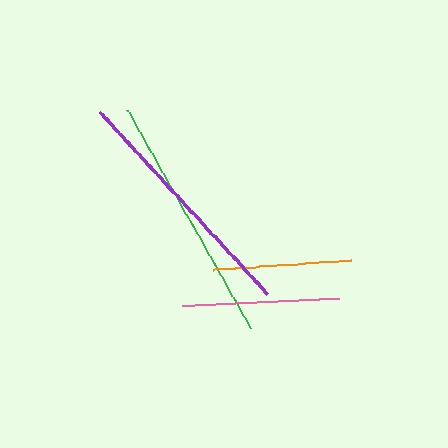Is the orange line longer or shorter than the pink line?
The pink line is longer than the orange line.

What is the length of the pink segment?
The pink segment is approximately 156 pixels long.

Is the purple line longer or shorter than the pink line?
The purple line is longer than the pink line.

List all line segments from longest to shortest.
From longest to shortest: green, purple, pink, orange.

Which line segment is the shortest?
The orange line is the shortest at approximately 138 pixels.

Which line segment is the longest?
The green line is the longest at approximately 251 pixels.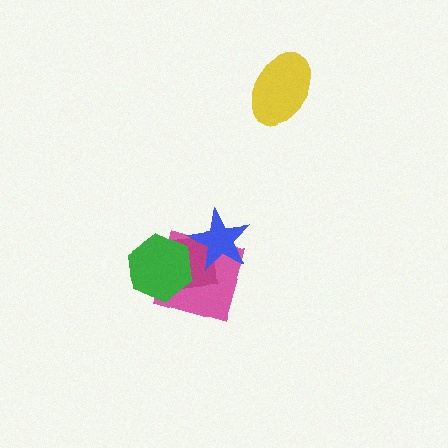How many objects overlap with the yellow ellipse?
0 objects overlap with the yellow ellipse.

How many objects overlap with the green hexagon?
2 objects overlap with the green hexagon.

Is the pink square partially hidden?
Yes, it is partially covered by another shape.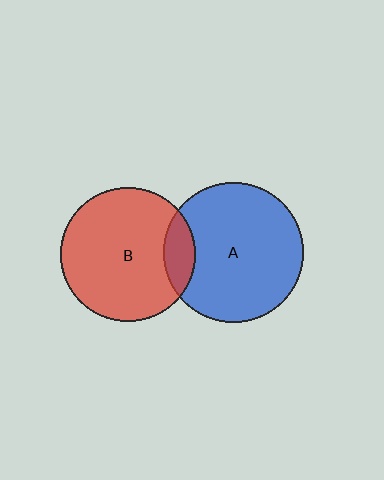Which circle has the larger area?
Circle A (blue).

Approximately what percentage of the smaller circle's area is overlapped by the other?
Approximately 15%.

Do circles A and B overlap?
Yes.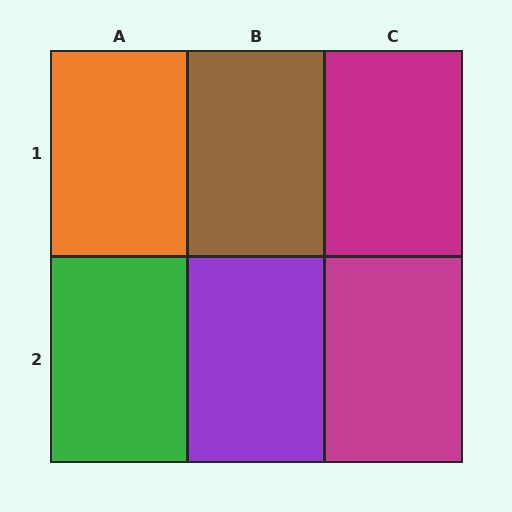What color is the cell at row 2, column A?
Green.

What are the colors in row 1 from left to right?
Orange, brown, magenta.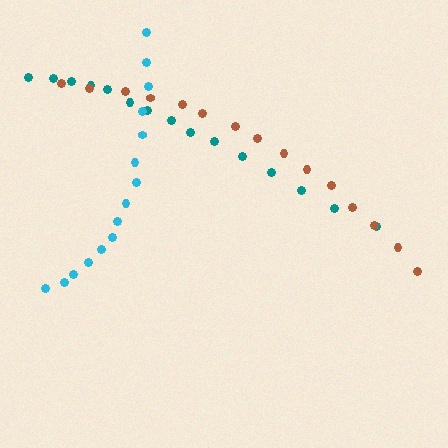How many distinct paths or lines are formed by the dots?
There are 3 distinct paths.